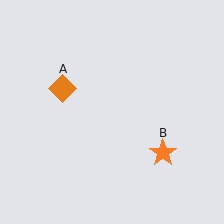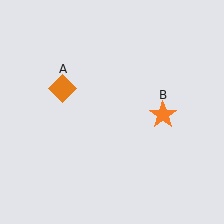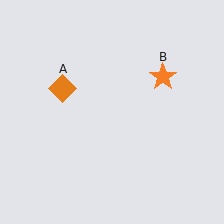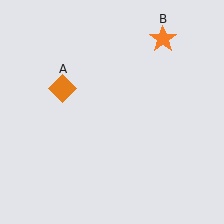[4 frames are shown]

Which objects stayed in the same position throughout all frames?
Orange diamond (object A) remained stationary.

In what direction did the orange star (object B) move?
The orange star (object B) moved up.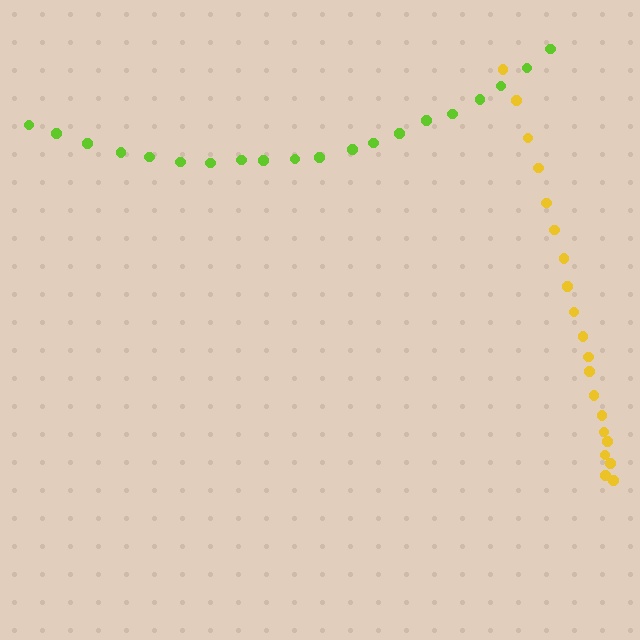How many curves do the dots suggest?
There are 2 distinct paths.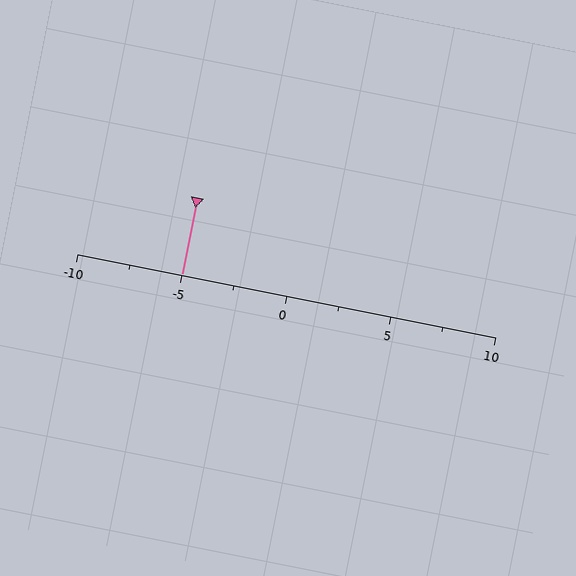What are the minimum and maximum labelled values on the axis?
The axis runs from -10 to 10.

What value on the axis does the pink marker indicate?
The marker indicates approximately -5.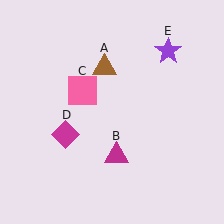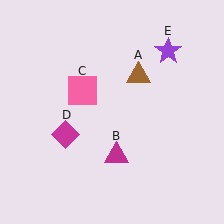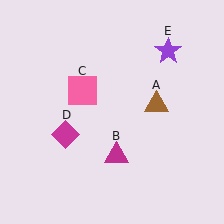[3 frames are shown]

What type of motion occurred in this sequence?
The brown triangle (object A) rotated clockwise around the center of the scene.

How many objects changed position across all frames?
1 object changed position: brown triangle (object A).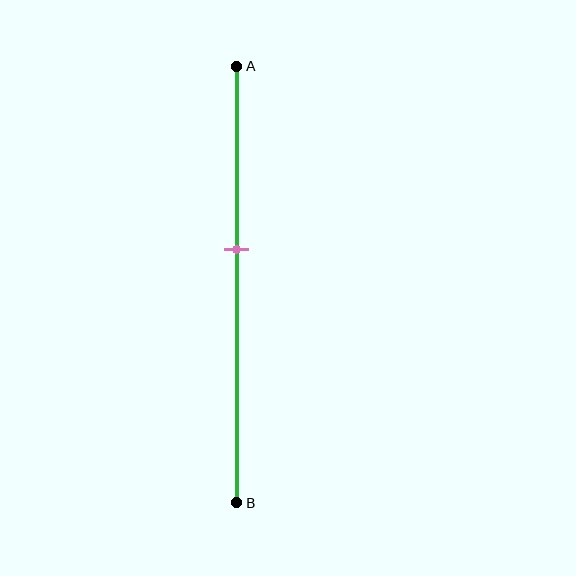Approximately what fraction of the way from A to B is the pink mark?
The pink mark is approximately 40% of the way from A to B.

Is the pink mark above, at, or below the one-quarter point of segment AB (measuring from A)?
The pink mark is below the one-quarter point of segment AB.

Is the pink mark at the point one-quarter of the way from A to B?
No, the mark is at about 40% from A, not at the 25% one-quarter point.